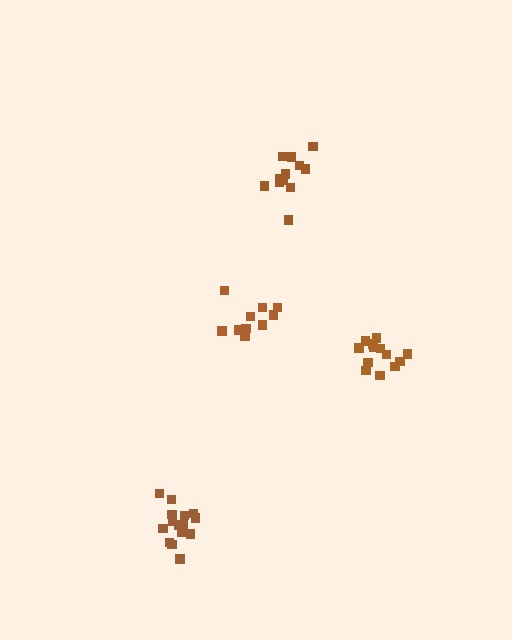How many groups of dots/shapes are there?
There are 4 groups.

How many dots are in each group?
Group 1: 10 dots, Group 2: 13 dots, Group 3: 12 dots, Group 4: 15 dots (50 total).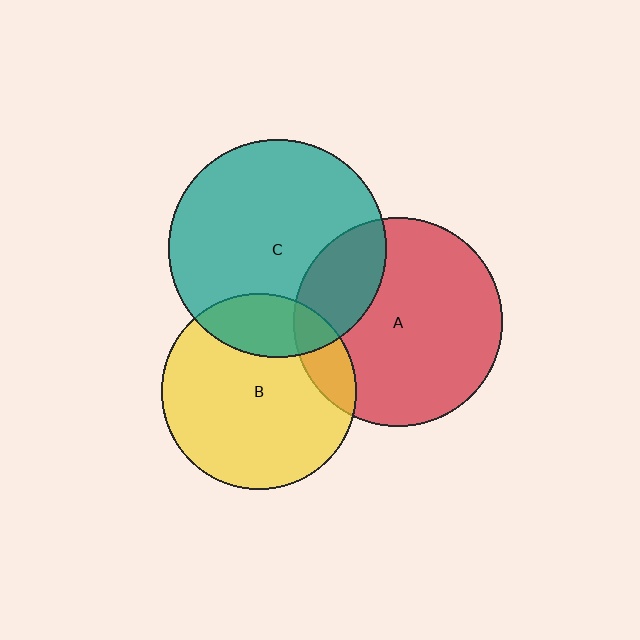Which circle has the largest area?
Circle C (teal).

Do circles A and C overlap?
Yes.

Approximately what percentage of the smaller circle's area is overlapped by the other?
Approximately 25%.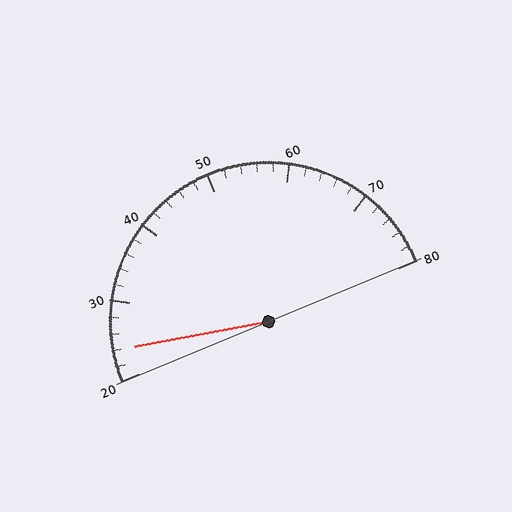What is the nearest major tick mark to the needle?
The nearest major tick mark is 20.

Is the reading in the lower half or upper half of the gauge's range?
The reading is in the lower half of the range (20 to 80).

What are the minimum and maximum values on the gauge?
The gauge ranges from 20 to 80.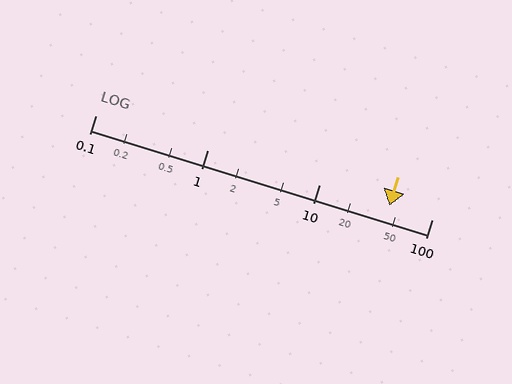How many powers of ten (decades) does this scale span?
The scale spans 3 decades, from 0.1 to 100.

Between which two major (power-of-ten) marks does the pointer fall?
The pointer is between 10 and 100.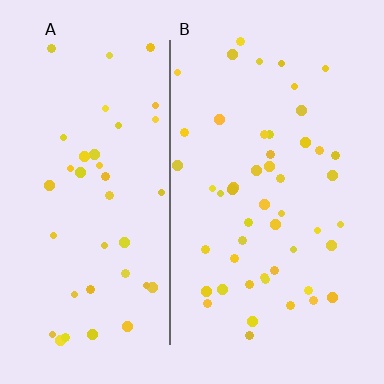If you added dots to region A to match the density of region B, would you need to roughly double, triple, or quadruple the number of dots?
Approximately double.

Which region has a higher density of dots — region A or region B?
B (the right).